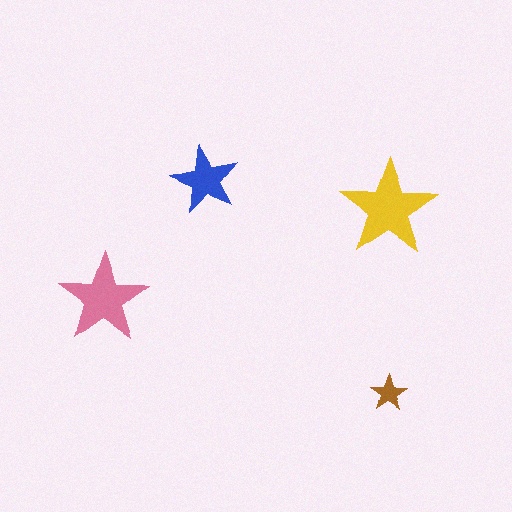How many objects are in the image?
There are 4 objects in the image.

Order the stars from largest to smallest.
the yellow one, the pink one, the blue one, the brown one.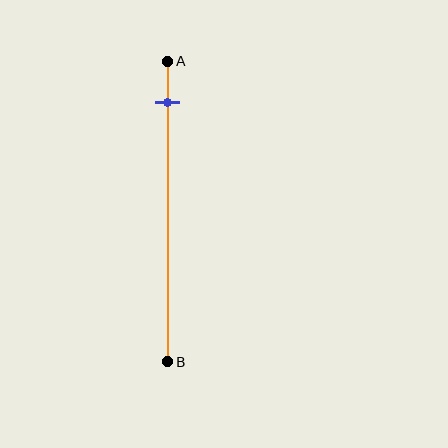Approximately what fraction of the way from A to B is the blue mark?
The blue mark is approximately 15% of the way from A to B.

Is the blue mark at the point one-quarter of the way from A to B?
No, the mark is at about 15% from A, not at the 25% one-quarter point.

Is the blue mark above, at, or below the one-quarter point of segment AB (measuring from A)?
The blue mark is above the one-quarter point of segment AB.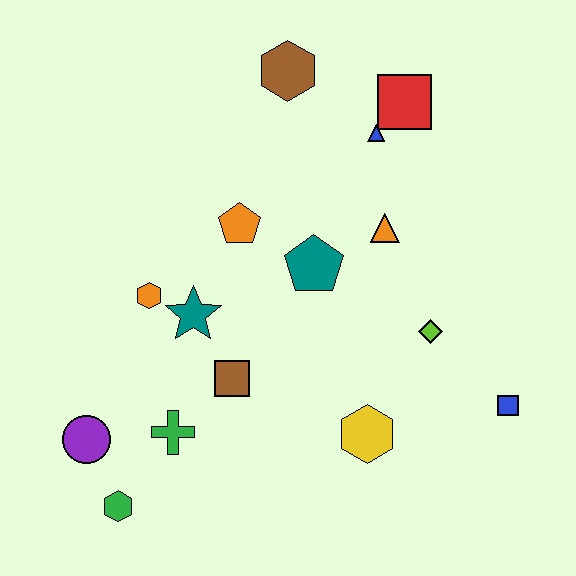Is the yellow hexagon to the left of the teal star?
No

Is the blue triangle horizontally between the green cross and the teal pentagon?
No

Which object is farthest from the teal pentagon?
The green hexagon is farthest from the teal pentagon.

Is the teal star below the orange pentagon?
Yes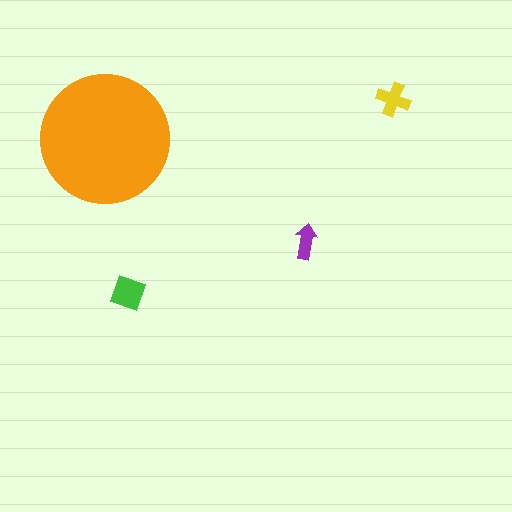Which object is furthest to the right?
The yellow cross is rightmost.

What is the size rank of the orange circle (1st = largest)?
1st.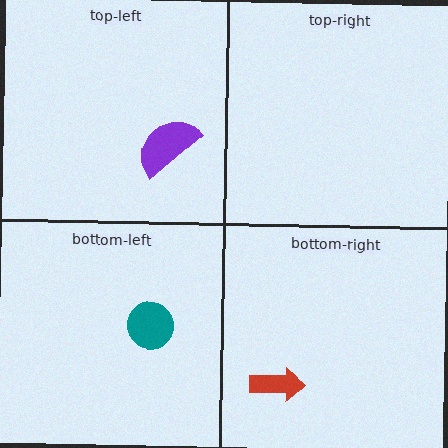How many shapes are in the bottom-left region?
1.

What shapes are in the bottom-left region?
The teal circle.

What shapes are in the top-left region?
The purple semicircle.